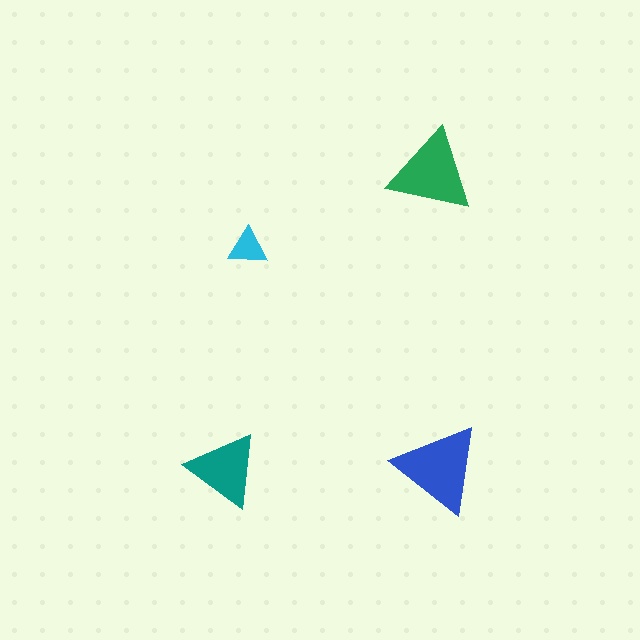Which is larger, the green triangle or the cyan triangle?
The green one.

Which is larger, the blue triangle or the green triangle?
The blue one.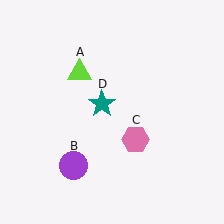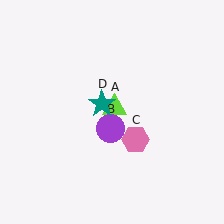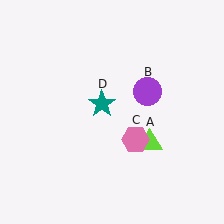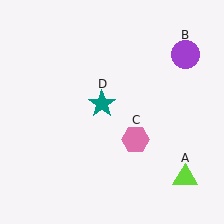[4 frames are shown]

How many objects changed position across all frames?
2 objects changed position: lime triangle (object A), purple circle (object B).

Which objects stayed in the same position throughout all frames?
Pink hexagon (object C) and teal star (object D) remained stationary.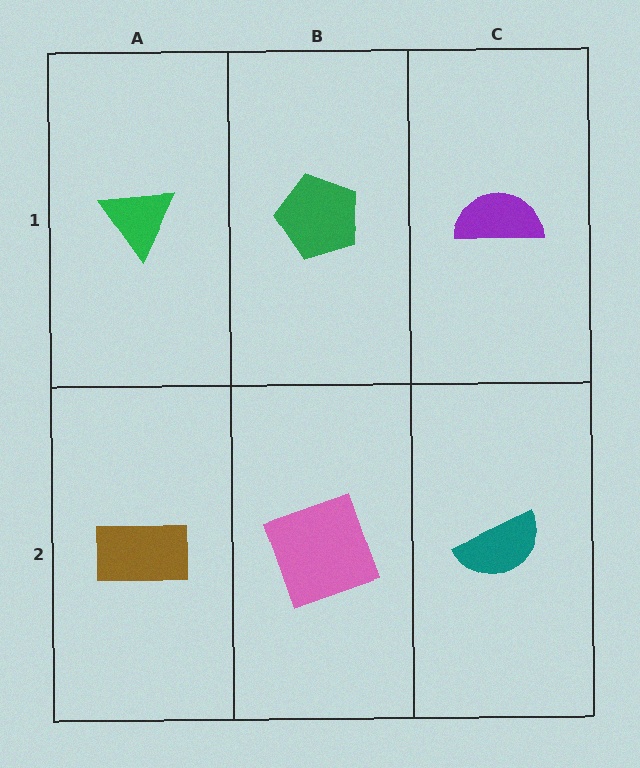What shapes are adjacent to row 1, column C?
A teal semicircle (row 2, column C), a green pentagon (row 1, column B).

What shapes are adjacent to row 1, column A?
A brown rectangle (row 2, column A), a green pentagon (row 1, column B).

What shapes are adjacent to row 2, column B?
A green pentagon (row 1, column B), a brown rectangle (row 2, column A), a teal semicircle (row 2, column C).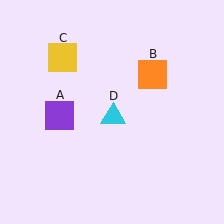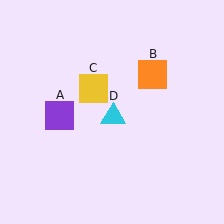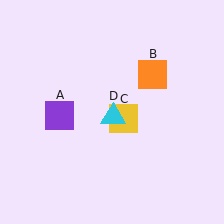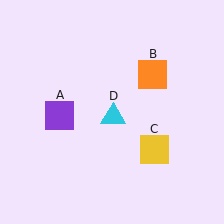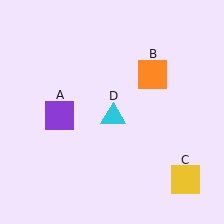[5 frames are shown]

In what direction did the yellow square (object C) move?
The yellow square (object C) moved down and to the right.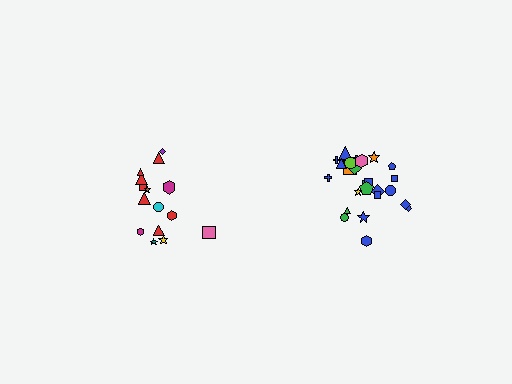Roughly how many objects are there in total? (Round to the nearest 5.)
Roughly 40 objects in total.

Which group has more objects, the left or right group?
The right group.